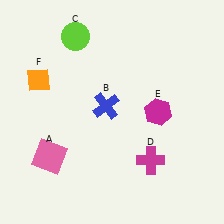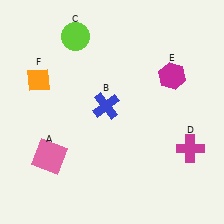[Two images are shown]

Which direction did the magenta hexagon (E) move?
The magenta hexagon (E) moved up.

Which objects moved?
The objects that moved are: the magenta cross (D), the magenta hexagon (E).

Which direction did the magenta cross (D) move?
The magenta cross (D) moved right.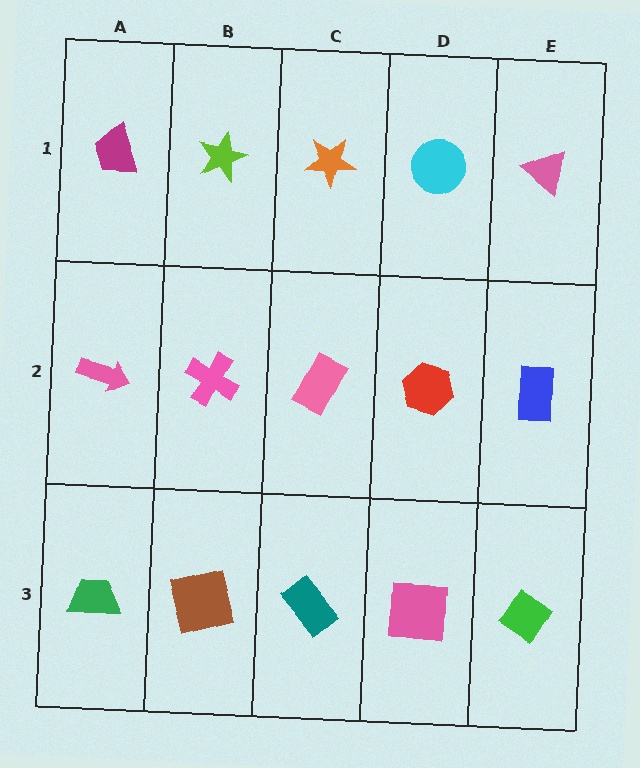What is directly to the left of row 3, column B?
A green trapezoid.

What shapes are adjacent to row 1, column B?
A pink cross (row 2, column B), a magenta trapezoid (row 1, column A), an orange star (row 1, column C).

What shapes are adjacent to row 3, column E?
A blue rectangle (row 2, column E), a pink square (row 3, column D).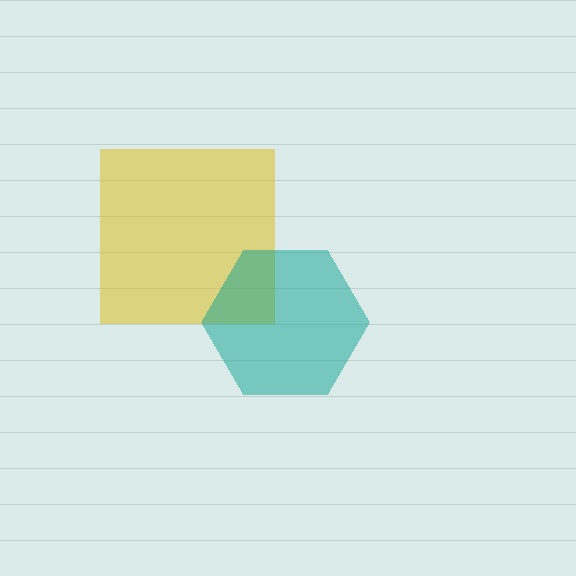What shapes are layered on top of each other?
The layered shapes are: a yellow square, a teal hexagon.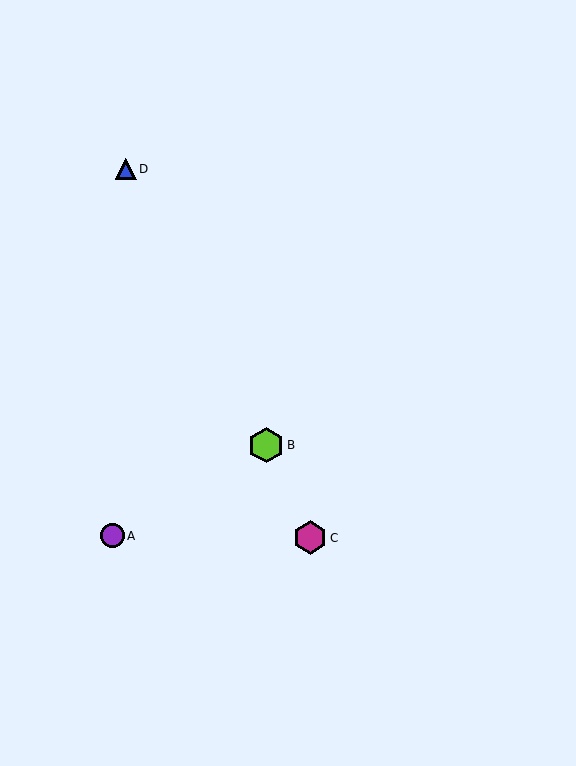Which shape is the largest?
The lime hexagon (labeled B) is the largest.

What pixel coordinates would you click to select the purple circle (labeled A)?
Click at (112, 536) to select the purple circle A.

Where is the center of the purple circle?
The center of the purple circle is at (112, 536).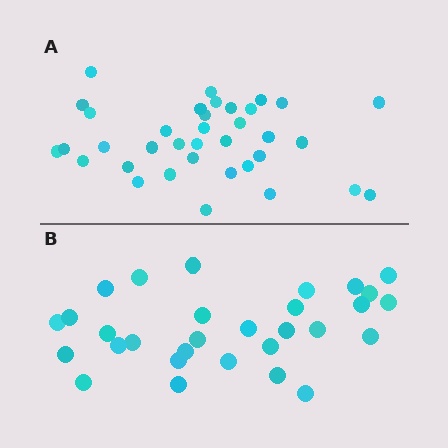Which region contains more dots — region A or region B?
Region A (the top region) has more dots.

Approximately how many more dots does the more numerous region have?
Region A has about 6 more dots than region B.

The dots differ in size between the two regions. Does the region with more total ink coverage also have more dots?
No. Region B has more total ink coverage because its dots are larger, but region A actually contains more individual dots. Total area can be misleading — the number of items is what matters here.